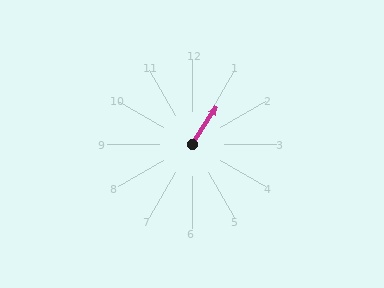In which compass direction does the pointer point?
Northeast.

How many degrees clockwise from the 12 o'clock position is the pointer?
Approximately 33 degrees.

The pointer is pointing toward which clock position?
Roughly 1 o'clock.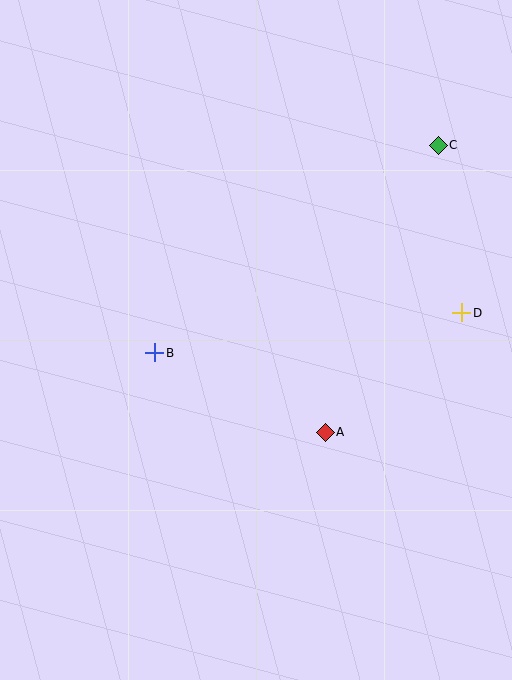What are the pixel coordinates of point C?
Point C is at (438, 145).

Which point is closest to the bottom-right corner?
Point A is closest to the bottom-right corner.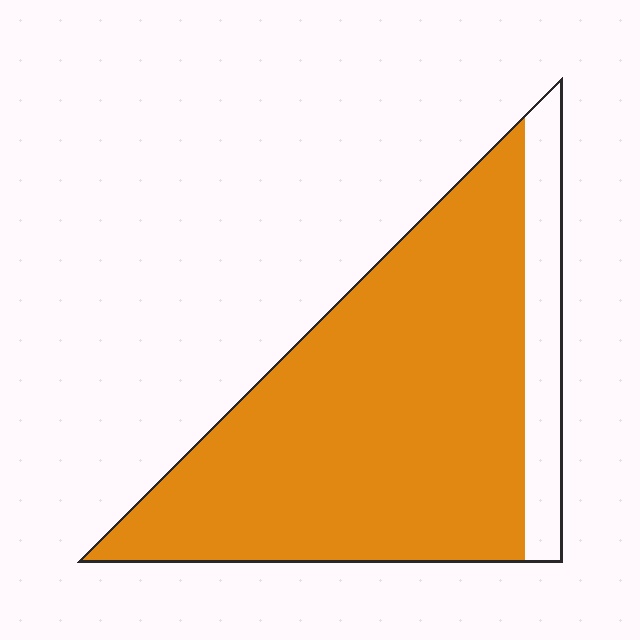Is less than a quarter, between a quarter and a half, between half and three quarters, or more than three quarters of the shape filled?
More than three quarters.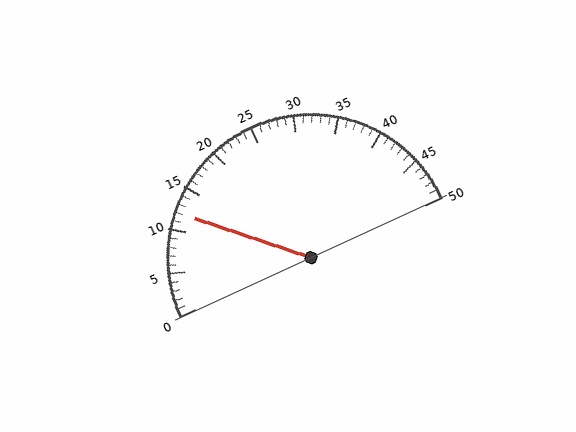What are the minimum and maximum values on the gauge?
The gauge ranges from 0 to 50.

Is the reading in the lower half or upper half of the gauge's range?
The reading is in the lower half of the range (0 to 50).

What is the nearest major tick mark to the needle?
The nearest major tick mark is 10.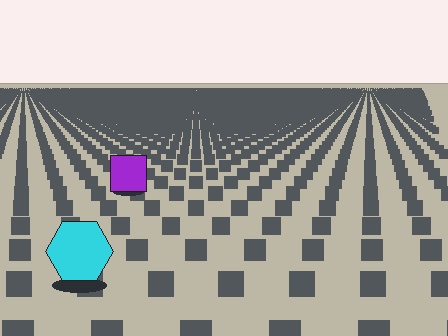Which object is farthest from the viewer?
The purple square is farthest from the viewer. It appears smaller and the ground texture around it is denser.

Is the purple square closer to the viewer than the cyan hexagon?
No. The cyan hexagon is closer — you can tell from the texture gradient: the ground texture is coarser near it.